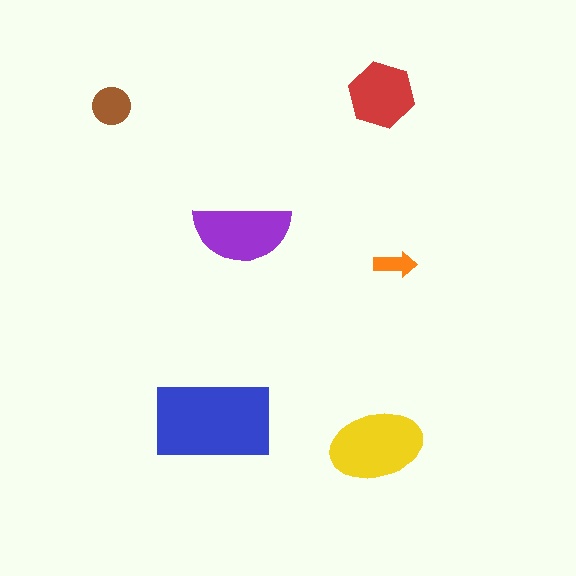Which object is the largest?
The blue rectangle.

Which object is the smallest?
The orange arrow.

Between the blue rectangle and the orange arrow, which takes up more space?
The blue rectangle.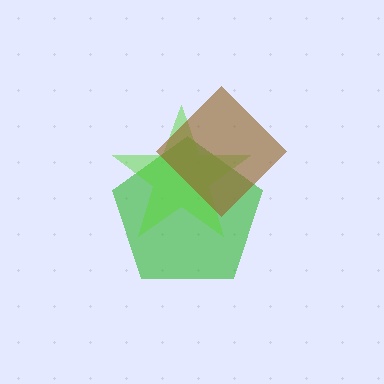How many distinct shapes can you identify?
There are 3 distinct shapes: a green pentagon, a lime star, a brown diamond.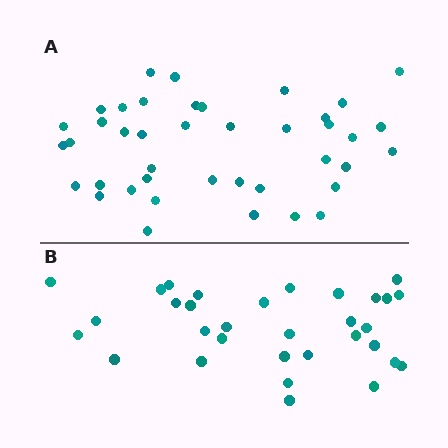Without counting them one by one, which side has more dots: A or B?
Region A (the top region) has more dots.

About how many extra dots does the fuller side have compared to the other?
Region A has roughly 8 or so more dots than region B.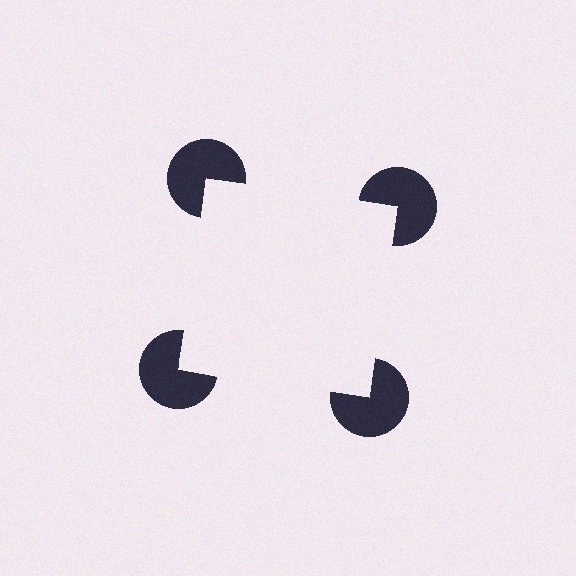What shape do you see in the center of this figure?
An illusory square — its edges are inferred from the aligned wedge cuts in the pac-man discs, not physically drawn.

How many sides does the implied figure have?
4 sides.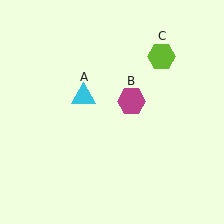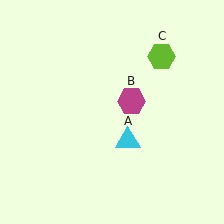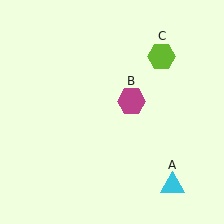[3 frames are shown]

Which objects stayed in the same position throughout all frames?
Magenta hexagon (object B) and lime hexagon (object C) remained stationary.